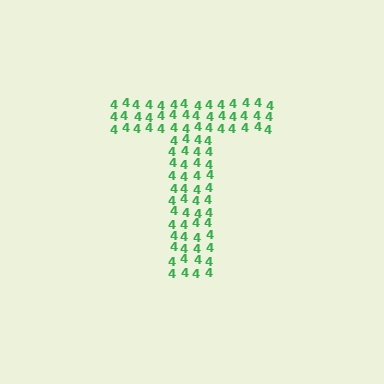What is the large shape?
The large shape is the letter T.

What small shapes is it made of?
It is made of small digit 4's.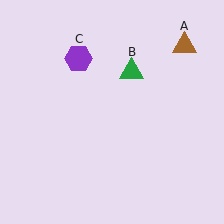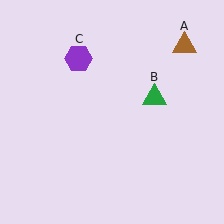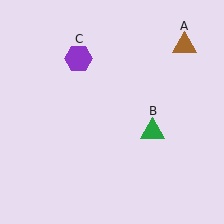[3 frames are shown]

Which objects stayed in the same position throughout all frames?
Brown triangle (object A) and purple hexagon (object C) remained stationary.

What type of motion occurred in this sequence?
The green triangle (object B) rotated clockwise around the center of the scene.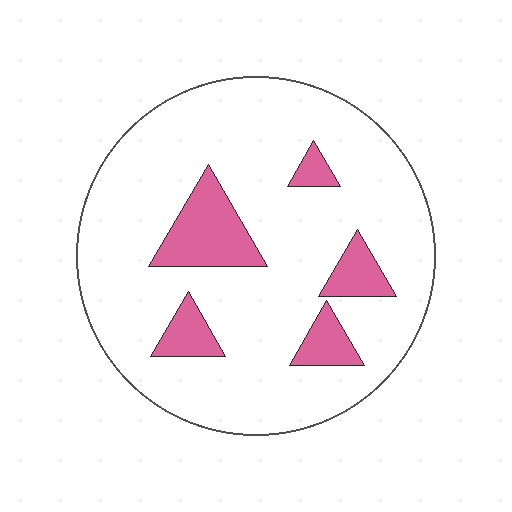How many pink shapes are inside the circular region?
5.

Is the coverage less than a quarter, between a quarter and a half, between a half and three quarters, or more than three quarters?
Less than a quarter.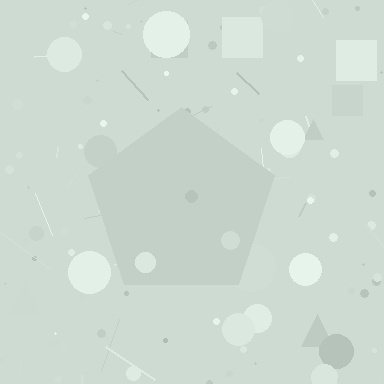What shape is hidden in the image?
A pentagon is hidden in the image.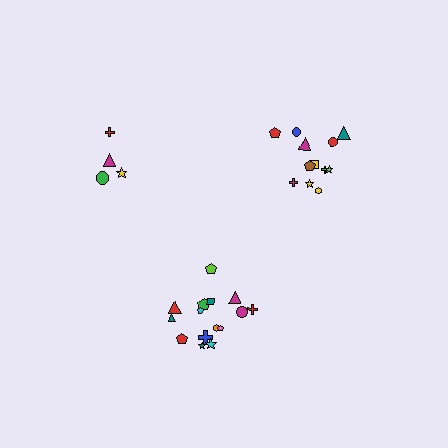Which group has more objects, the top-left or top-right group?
The top-right group.